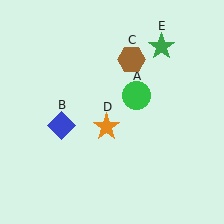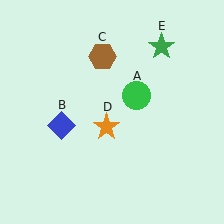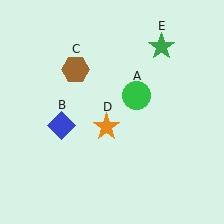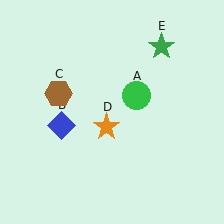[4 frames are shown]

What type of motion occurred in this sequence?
The brown hexagon (object C) rotated counterclockwise around the center of the scene.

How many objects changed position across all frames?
1 object changed position: brown hexagon (object C).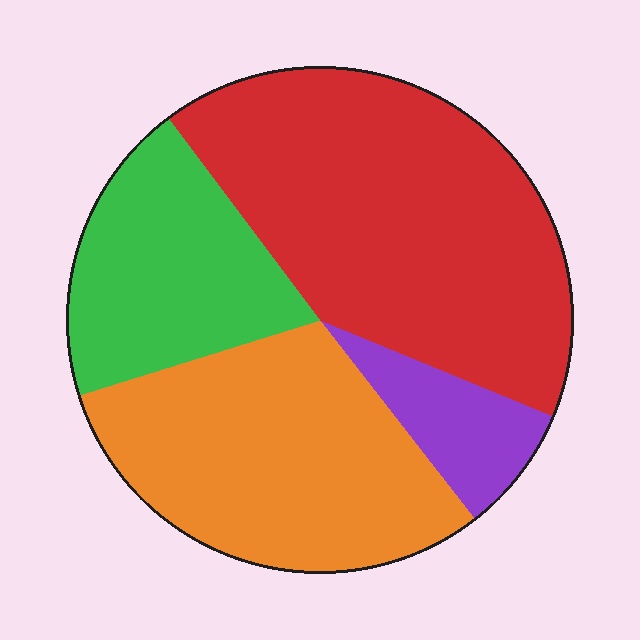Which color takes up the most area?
Red, at roughly 40%.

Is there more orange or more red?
Red.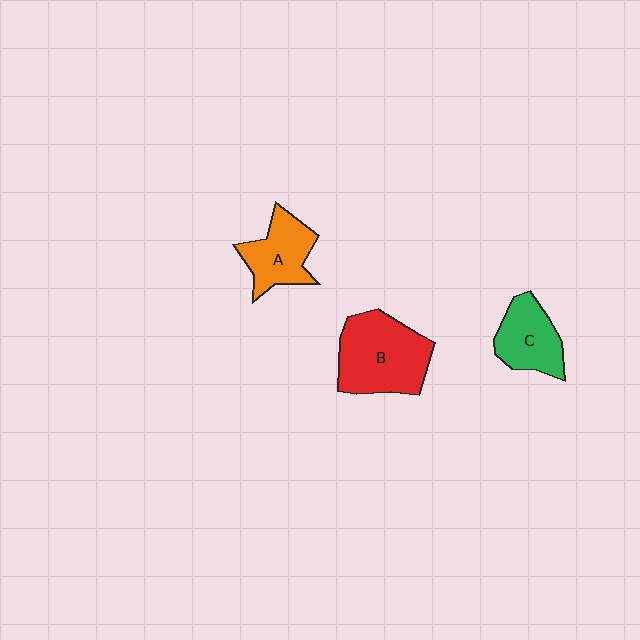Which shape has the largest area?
Shape B (red).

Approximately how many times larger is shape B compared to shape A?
Approximately 1.6 times.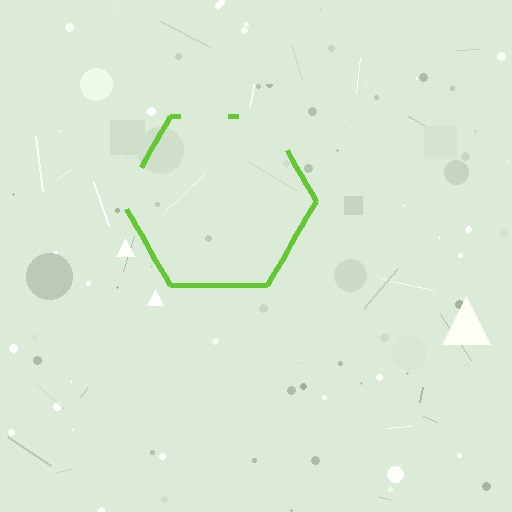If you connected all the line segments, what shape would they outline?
They would outline a hexagon.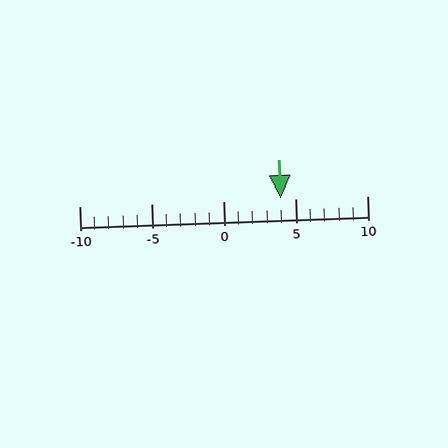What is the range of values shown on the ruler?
The ruler shows values from -10 to 10.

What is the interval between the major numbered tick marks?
The major tick marks are spaced 5 units apart.